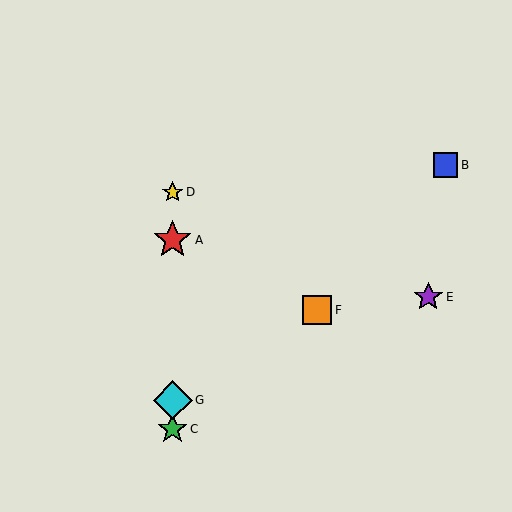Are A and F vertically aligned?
No, A is at x≈173 and F is at x≈317.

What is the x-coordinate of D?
Object D is at x≈173.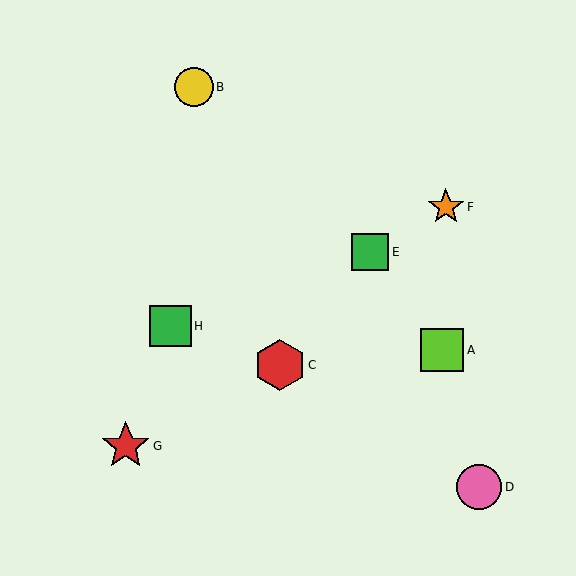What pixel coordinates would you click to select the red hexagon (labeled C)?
Click at (280, 365) to select the red hexagon C.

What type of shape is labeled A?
Shape A is a lime square.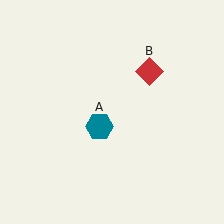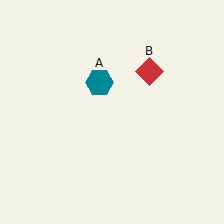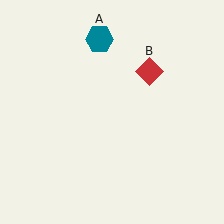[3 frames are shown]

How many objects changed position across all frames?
1 object changed position: teal hexagon (object A).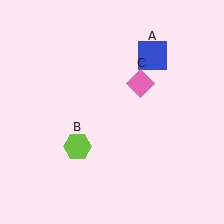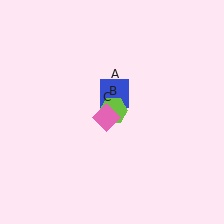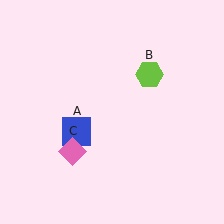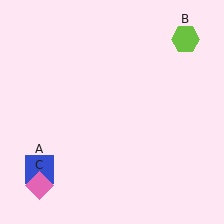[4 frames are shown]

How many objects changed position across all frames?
3 objects changed position: blue square (object A), lime hexagon (object B), pink diamond (object C).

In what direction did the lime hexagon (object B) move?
The lime hexagon (object B) moved up and to the right.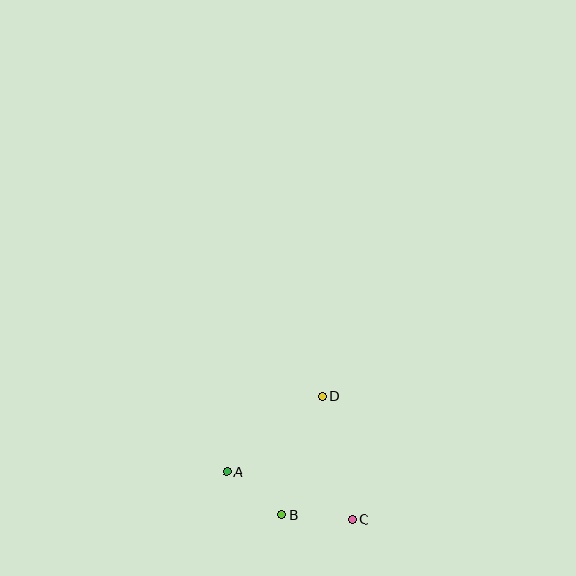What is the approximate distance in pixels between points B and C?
The distance between B and C is approximately 71 pixels.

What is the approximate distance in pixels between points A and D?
The distance between A and D is approximately 122 pixels.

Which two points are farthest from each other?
Points A and C are farthest from each other.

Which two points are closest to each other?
Points A and B are closest to each other.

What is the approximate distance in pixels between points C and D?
The distance between C and D is approximately 127 pixels.